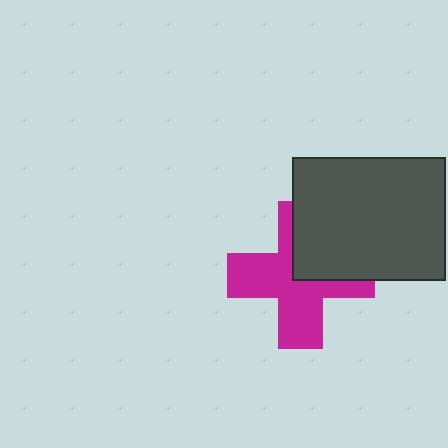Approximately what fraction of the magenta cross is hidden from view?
Roughly 36% of the magenta cross is hidden behind the dark gray rectangle.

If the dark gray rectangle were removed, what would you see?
You would see the complete magenta cross.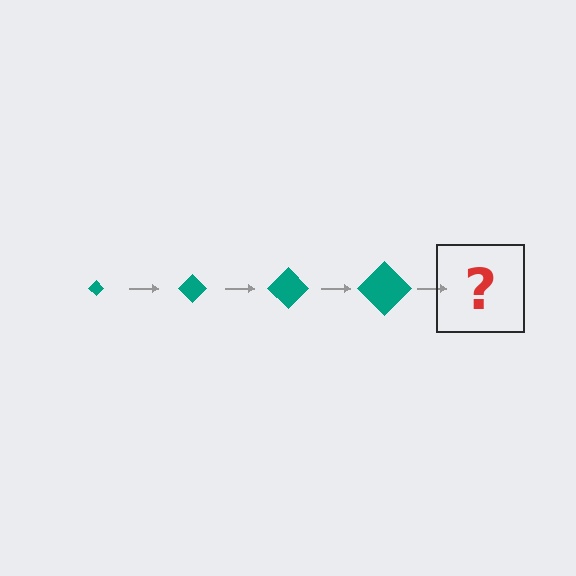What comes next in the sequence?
The next element should be a teal diamond, larger than the previous one.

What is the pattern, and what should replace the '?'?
The pattern is that the diamond gets progressively larger each step. The '?' should be a teal diamond, larger than the previous one.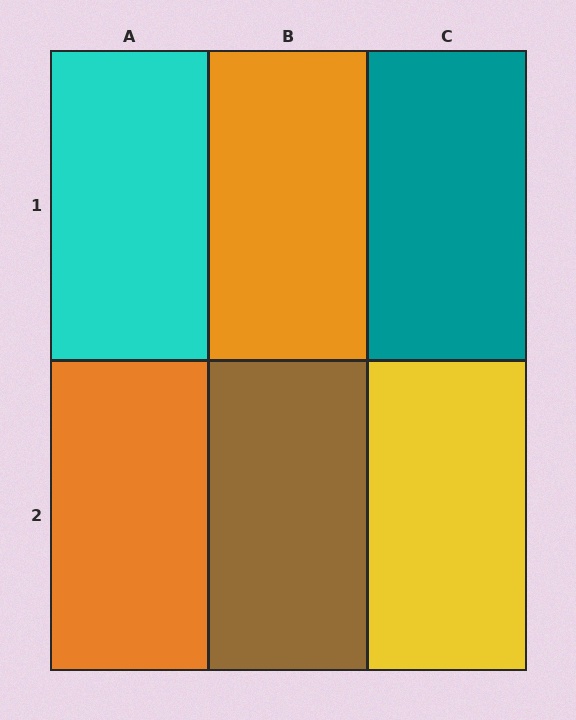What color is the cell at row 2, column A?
Orange.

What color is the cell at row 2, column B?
Brown.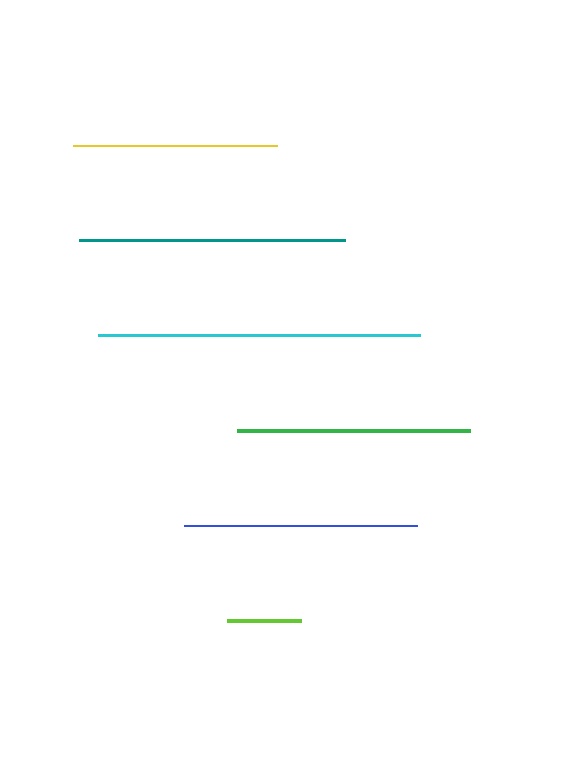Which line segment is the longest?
The cyan line is the longest at approximately 322 pixels.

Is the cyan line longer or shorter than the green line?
The cyan line is longer than the green line.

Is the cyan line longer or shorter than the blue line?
The cyan line is longer than the blue line.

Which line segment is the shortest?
The lime line is the shortest at approximately 74 pixels.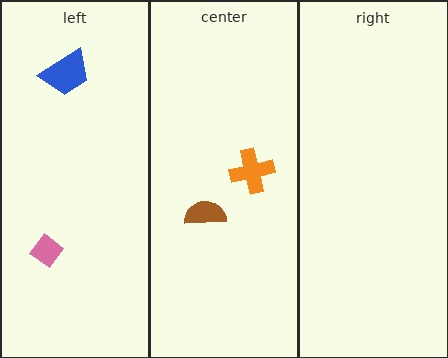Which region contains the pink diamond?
The left region.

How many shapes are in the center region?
2.